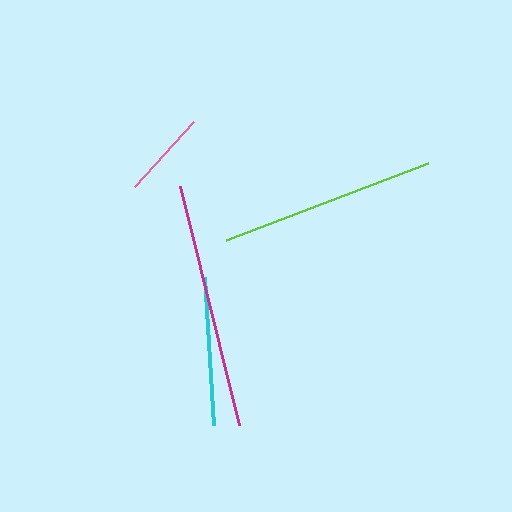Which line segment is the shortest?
The pink line is the shortest at approximately 89 pixels.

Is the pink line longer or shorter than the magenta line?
The magenta line is longer than the pink line.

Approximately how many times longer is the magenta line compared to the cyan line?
The magenta line is approximately 1.7 times the length of the cyan line.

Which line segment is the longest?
The magenta line is the longest at approximately 246 pixels.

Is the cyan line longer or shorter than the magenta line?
The magenta line is longer than the cyan line.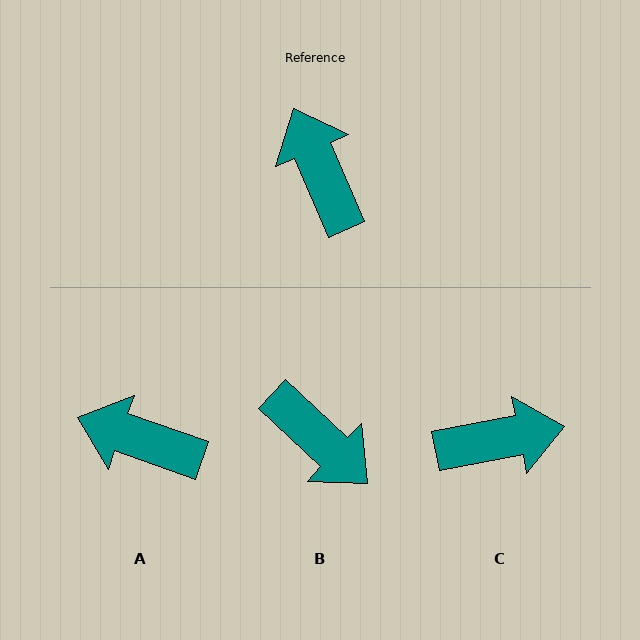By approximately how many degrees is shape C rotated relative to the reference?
Approximately 103 degrees clockwise.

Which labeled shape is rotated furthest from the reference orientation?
B, about 157 degrees away.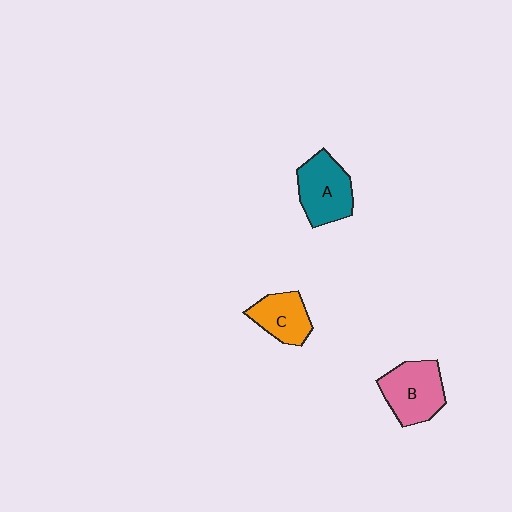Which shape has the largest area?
Shape B (pink).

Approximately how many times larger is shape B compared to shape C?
Approximately 1.3 times.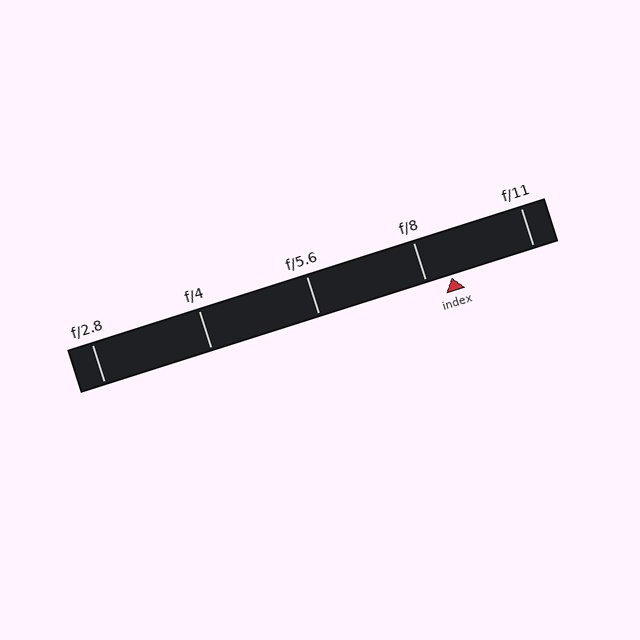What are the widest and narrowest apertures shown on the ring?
The widest aperture shown is f/2.8 and the narrowest is f/11.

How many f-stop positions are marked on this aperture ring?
There are 5 f-stop positions marked.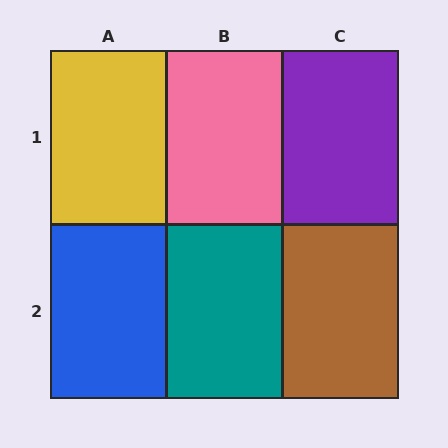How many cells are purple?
1 cell is purple.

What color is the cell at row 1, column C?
Purple.